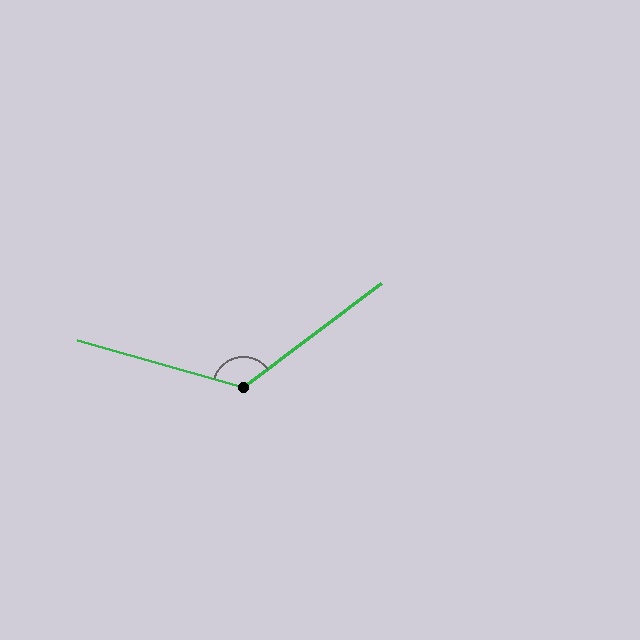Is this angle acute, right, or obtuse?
It is obtuse.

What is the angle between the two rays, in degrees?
Approximately 128 degrees.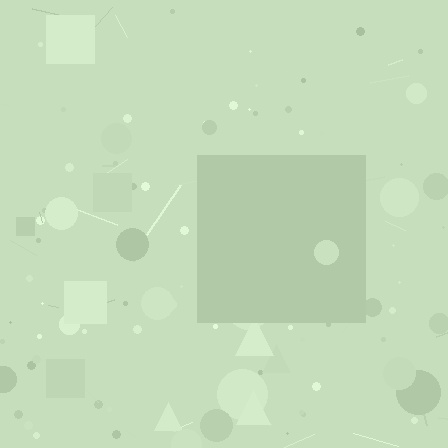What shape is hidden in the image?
A square is hidden in the image.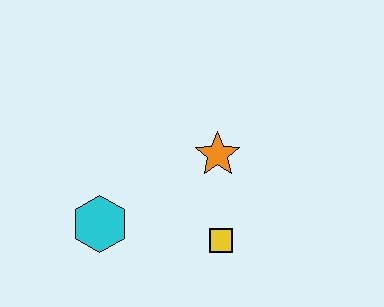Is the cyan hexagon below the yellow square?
No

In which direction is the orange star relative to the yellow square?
The orange star is above the yellow square.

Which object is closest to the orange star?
The yellow square is closest to the orange star.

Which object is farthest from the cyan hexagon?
The orange star is farthest from the cyan hexagon.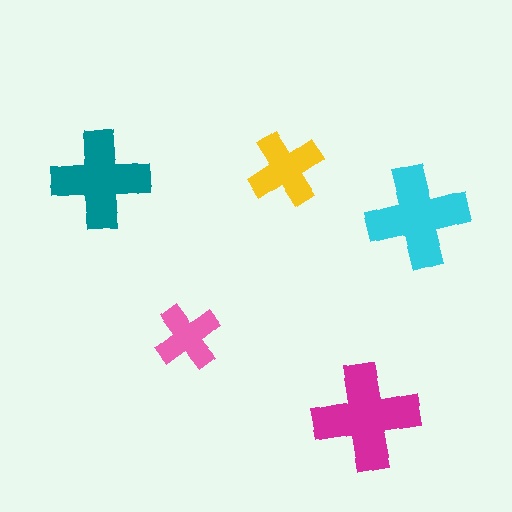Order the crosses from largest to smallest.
the magenta one, the cyan one, the teal one, the yellow one, the pink one.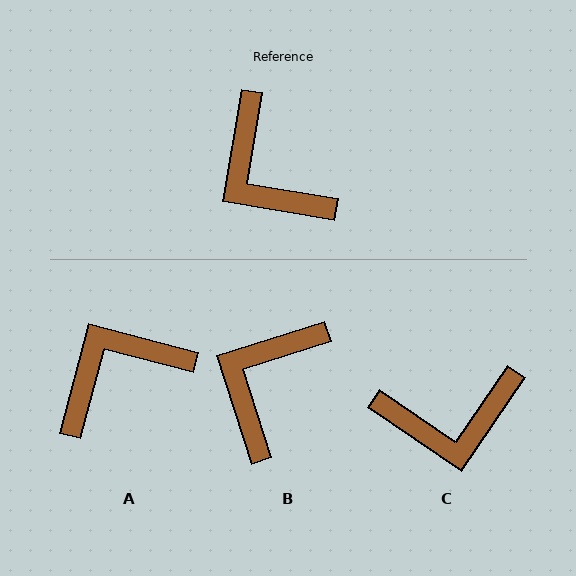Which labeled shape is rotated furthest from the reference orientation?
A, about 95 degrees away.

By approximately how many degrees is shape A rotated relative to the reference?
Approximately 95 degrees clockwise.